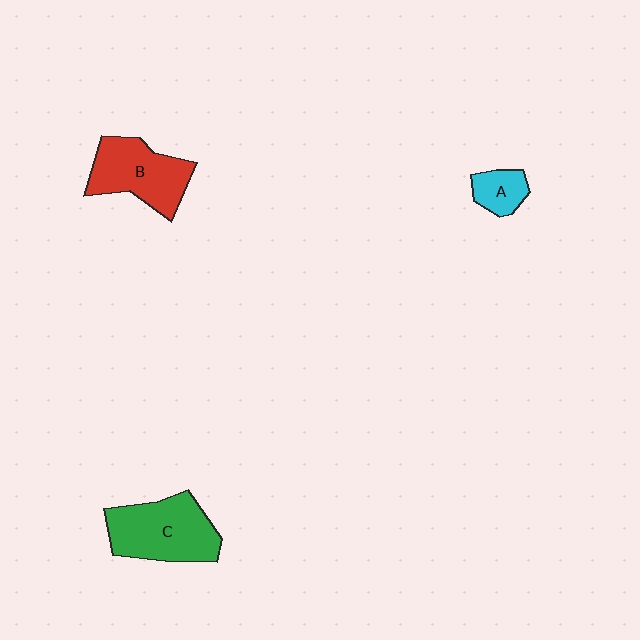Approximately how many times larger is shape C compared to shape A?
Approximately 2.9 times.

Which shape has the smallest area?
Shape A (cyan).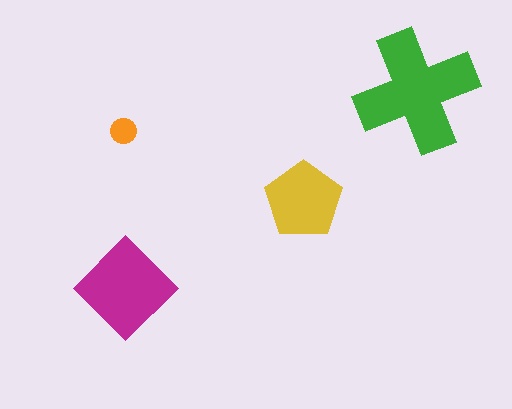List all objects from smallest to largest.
The orange circle, the yellow pentagon, the magenta diamond, the green cross.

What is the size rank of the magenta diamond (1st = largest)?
2nd.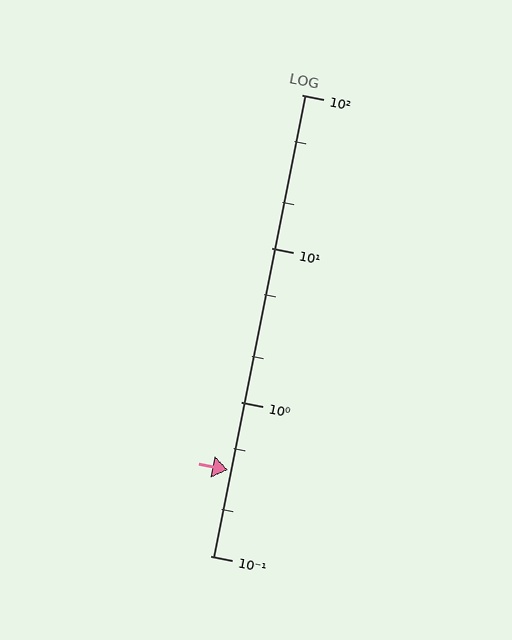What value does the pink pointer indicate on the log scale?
The pointer indicates approximately 0.36.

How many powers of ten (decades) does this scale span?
The scale spans 3 decades, from 0.1 to 100.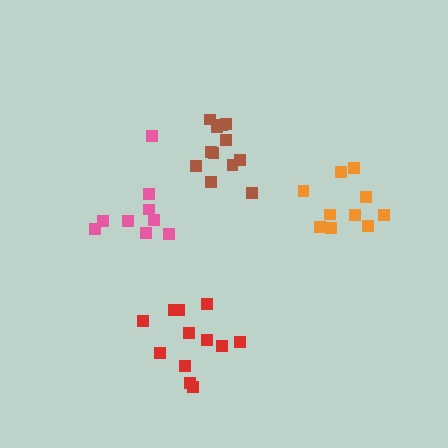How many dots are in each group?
Group 1: 12 dots, Group 2: 9 dots, Group 3: 12 dots, Group 4: 10 dots (43 total).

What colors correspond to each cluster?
The clusters are colored: brown, pink, red, orange.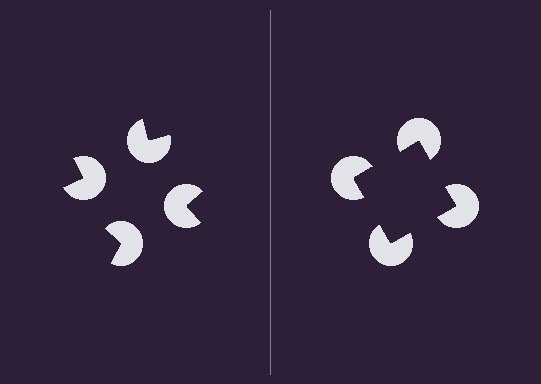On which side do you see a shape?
An illusory square appears on the right side. On the left side the wedge cuts are rotated, so no coherent shape forms.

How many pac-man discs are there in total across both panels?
8 — 4 on each side.